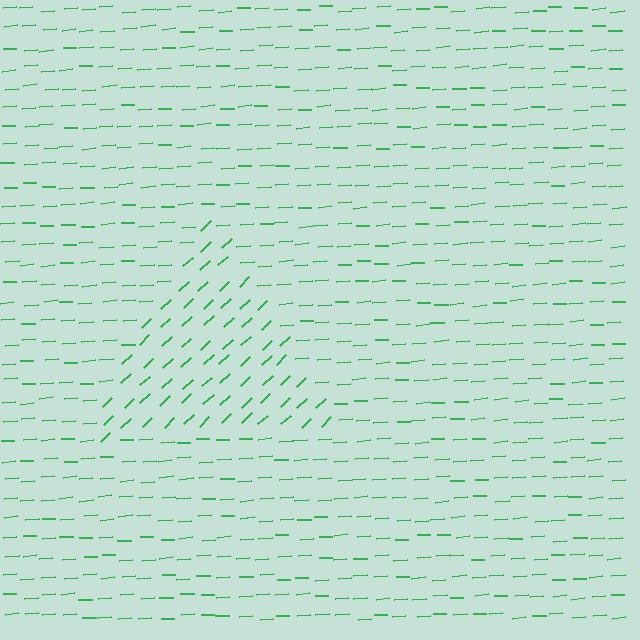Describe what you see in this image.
The image is filled with small green line segments. A triangle region in the image has lines oriented differently from the surrounding lines, creating a visible texture boundary.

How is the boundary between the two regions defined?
The boundary is defined purely by a change in line orientation (approximately 39 degrees difference). All lines are the same color and thickness.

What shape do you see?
I see a triangle.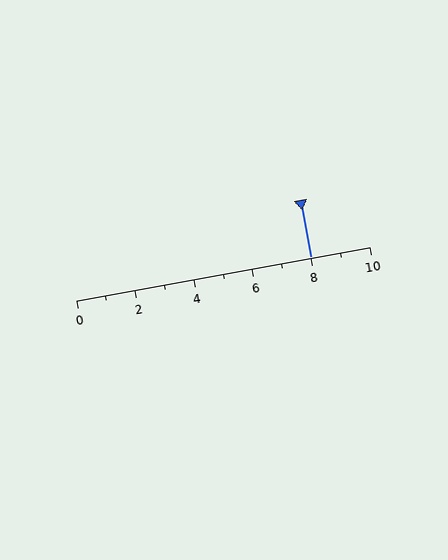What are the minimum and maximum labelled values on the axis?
The axis runs from 0 to 10.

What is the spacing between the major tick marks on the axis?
The major ticks are spaced 2 apart.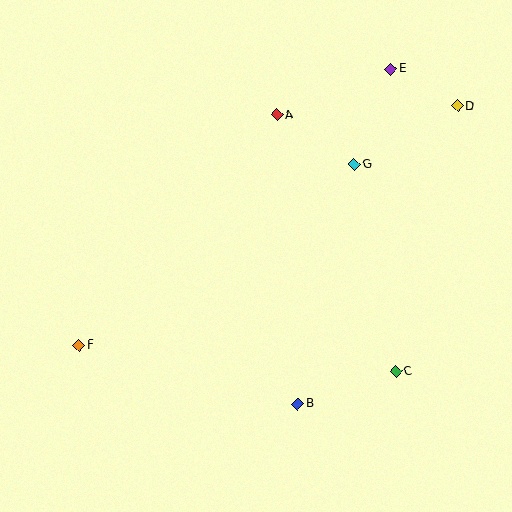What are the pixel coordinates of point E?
Point E is at (391, 69).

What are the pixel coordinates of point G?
Point G is at (354, 164).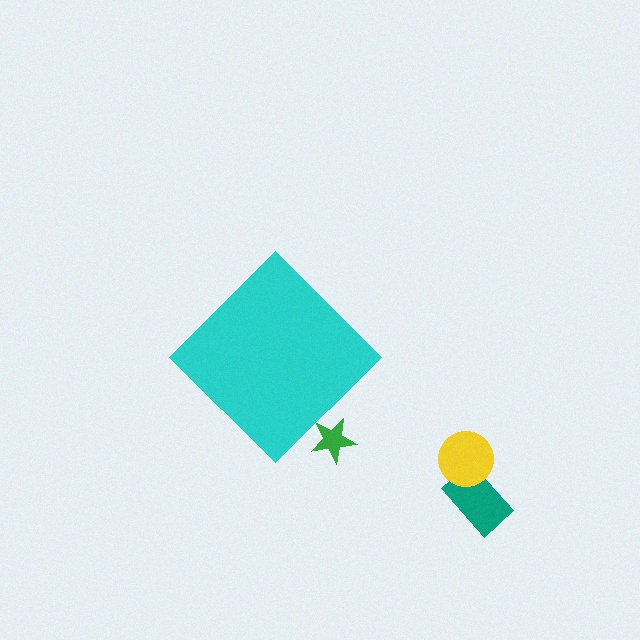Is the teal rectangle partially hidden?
No, the teal rectangle is fully visible.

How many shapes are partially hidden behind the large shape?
1 shape is partially hidden.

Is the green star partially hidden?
Yes, the green star is partially hidden behind the cyan diamond.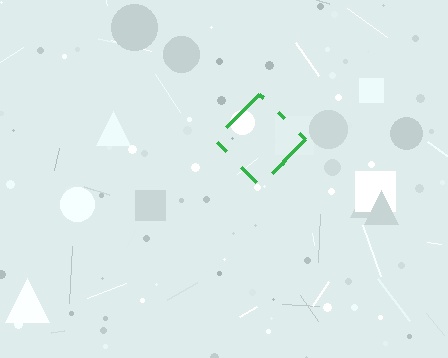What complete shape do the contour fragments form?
The contour fragments form a diamond.